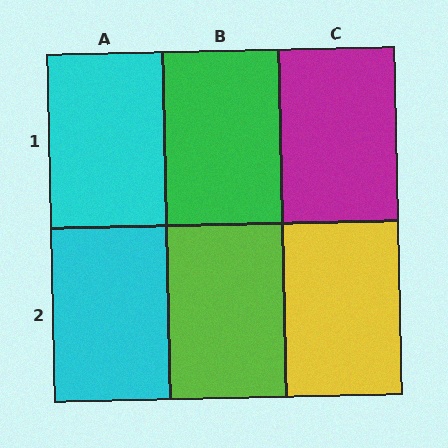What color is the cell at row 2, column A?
Cyan.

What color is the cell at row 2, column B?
Lime.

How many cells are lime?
1 cell is lime.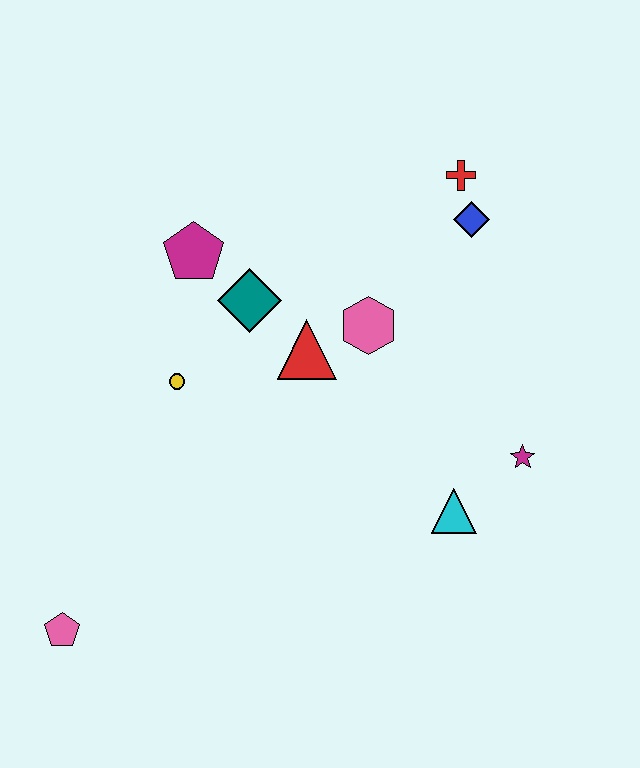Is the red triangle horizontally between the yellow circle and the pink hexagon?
Yes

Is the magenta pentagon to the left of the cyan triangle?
Yes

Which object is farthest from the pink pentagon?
The red cross is farthest from the pink pentagon.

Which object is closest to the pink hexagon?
The red triangle is closest to the pink hexagon.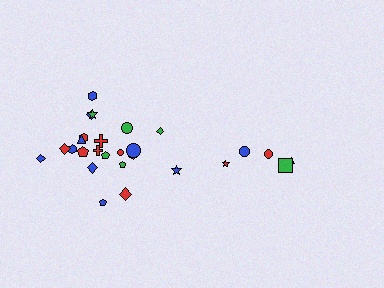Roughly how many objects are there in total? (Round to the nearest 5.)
Roughly 25 objects in total.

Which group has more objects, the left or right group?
The left group.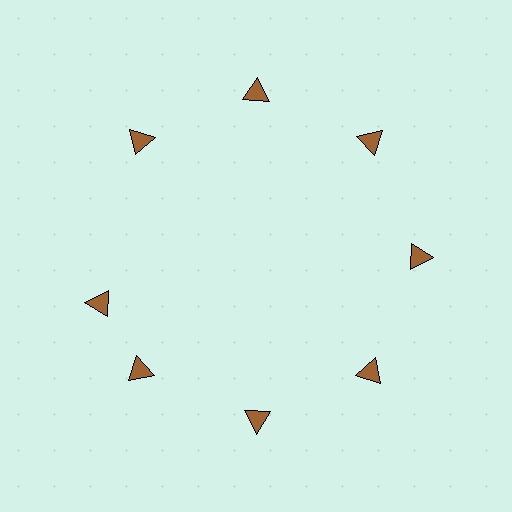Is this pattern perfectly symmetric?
No. The 8 brown triangles are arranged in a ring, but one element near the 9 o'clock position is rotated out of alignment along the ring, breaking the 8-fold rotational symmetry.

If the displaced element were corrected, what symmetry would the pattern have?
It would have 8-fold rotational symmetry — the pattern would map onto itself every 45 degrees.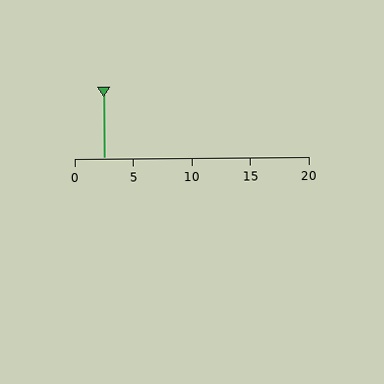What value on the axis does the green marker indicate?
The marker indicates approximately 2.5.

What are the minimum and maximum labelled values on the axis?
The axis runs from 0 to 20.